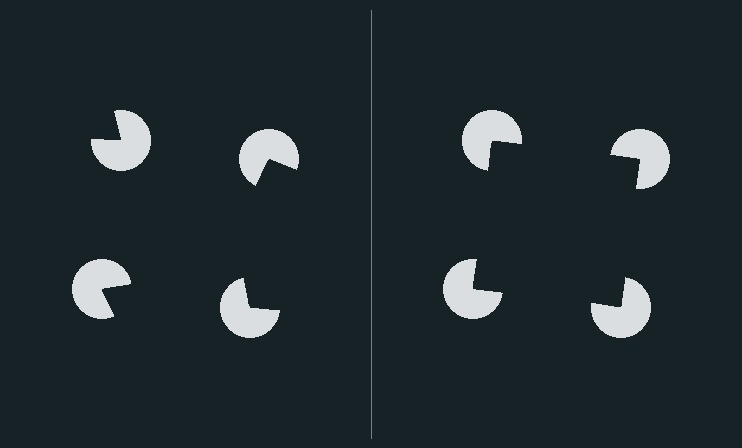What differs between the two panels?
The pac-man discs are positioned identically on both sides; only the wedge orientations differ. On the right they align to a square; on the left they are misaligned.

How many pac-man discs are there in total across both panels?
8 — 4 on each side.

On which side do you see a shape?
An illusory square appears on the right side. On the left side the wedge cuts are rotated, so no coherent shape forms.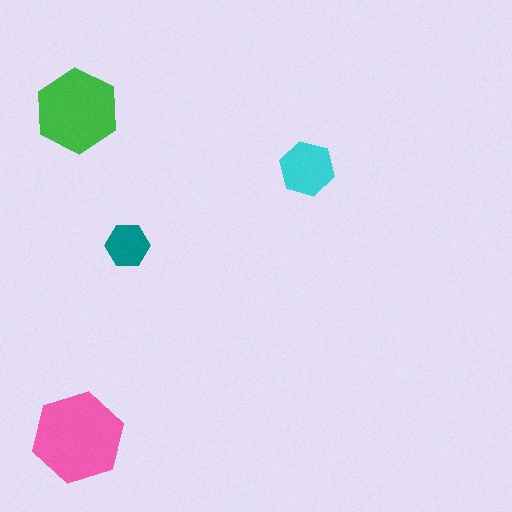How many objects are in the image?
There are 4 objects in the image.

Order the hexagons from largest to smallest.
the pink one, the green one, the cyan one, the teal one.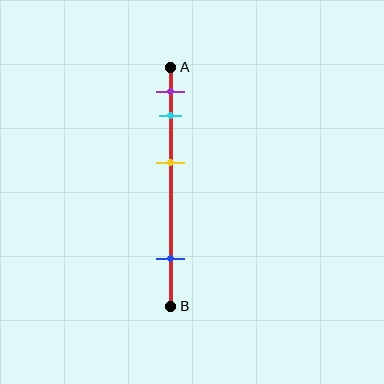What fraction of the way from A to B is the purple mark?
The purple mark is approximately 10% (0.1) of the way from A to B.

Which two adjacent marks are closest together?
The purple and cyan marks are the closest adjacent pair.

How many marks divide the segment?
There are 4 marks dividing the segment.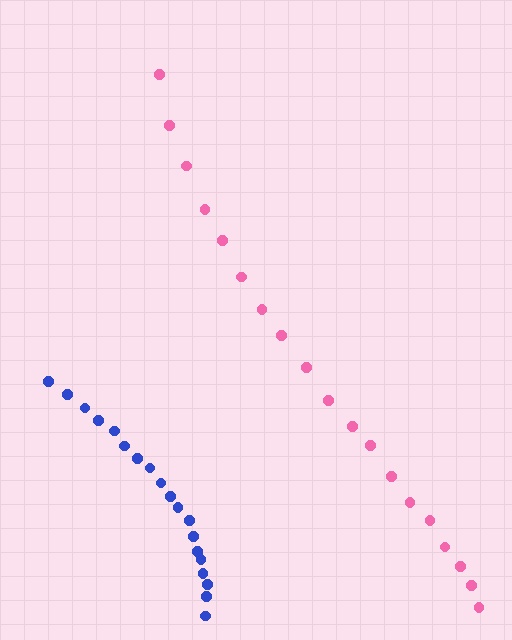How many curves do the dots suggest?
There are 2 distinct paths.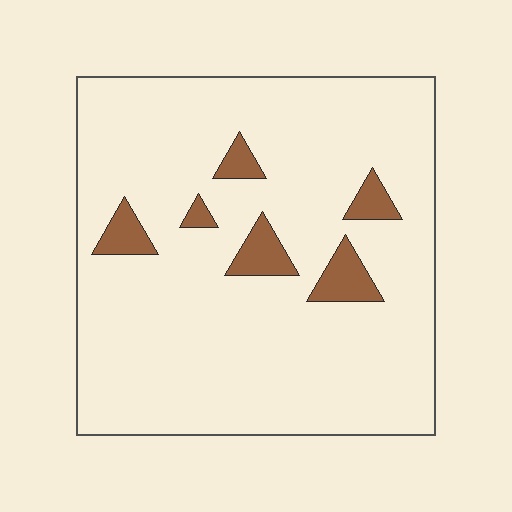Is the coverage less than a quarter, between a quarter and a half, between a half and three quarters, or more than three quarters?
Less than a quarter.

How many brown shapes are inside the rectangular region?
6.